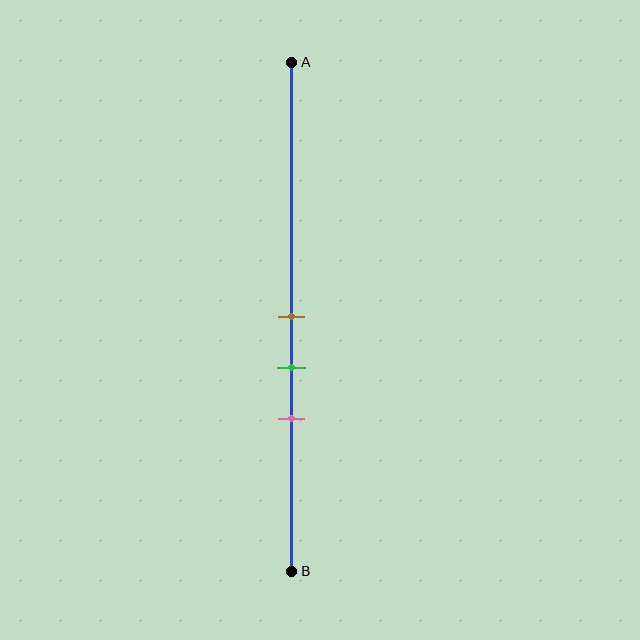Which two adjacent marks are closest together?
The brown and green marks are the closest adjacent pair.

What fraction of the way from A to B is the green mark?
The green mark is approximately 60% (0.6) of the way from A to B.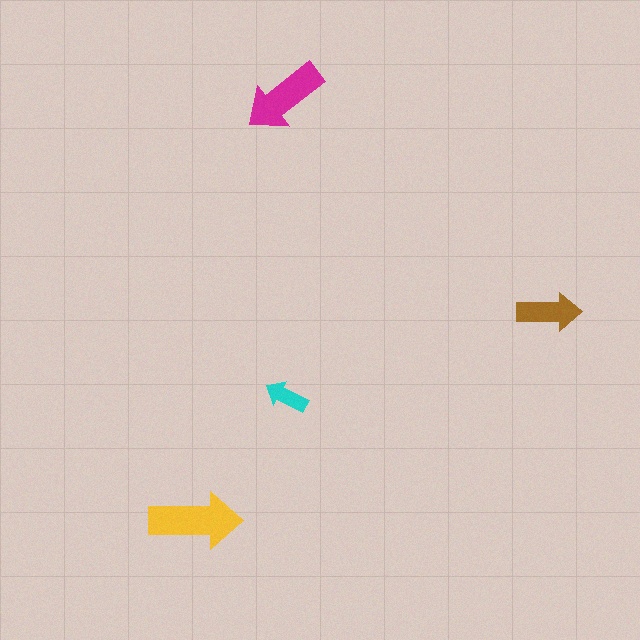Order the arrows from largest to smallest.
the yellow one, the magenta one, the brown one, the cyan one.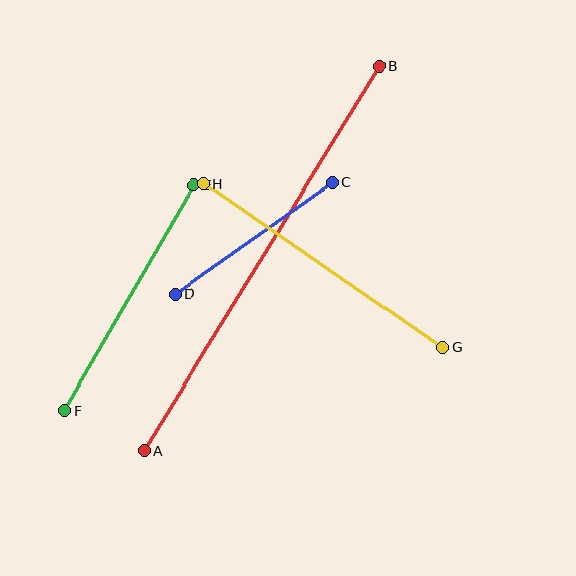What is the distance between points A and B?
The distance is approximately 451 pixels.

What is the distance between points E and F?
The distance is approximately 260 pixels.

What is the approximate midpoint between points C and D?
The midpoint is at approximately (254, 238) pixels.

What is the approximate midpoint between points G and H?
The midpoint is at approximately (323, 266) pixels.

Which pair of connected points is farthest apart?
Points A and B are farthest apart.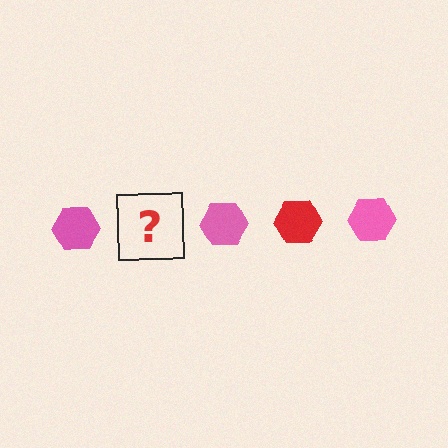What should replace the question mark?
The question mark should be replaced with a red hexagon.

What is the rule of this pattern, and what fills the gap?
The rule is that the pattern cycles through pink, red hexagons. The gap should be filled with a red hexagon.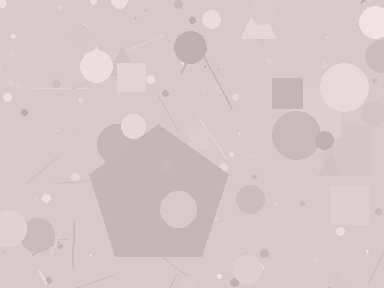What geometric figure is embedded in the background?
A pentagon is embedded in the background.